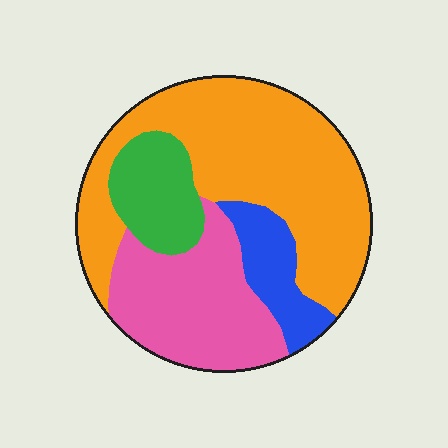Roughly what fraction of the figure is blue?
Blue takes up about one tenth (1/10) of the figure.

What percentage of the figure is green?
Green covers around 15% of the figure.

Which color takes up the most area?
Orange, at roughly 50%.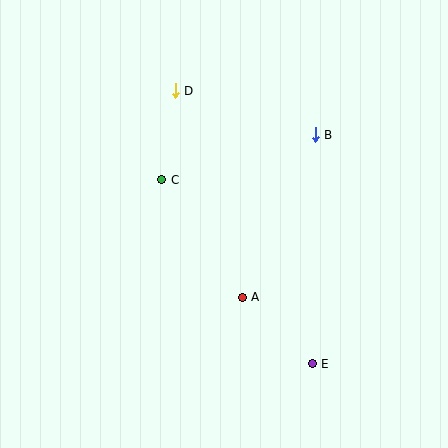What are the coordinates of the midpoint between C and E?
The midpoint between C and E is at (237, 272).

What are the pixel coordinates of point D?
Point D is at (175, 91).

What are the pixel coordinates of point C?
Point C is at (162, 180).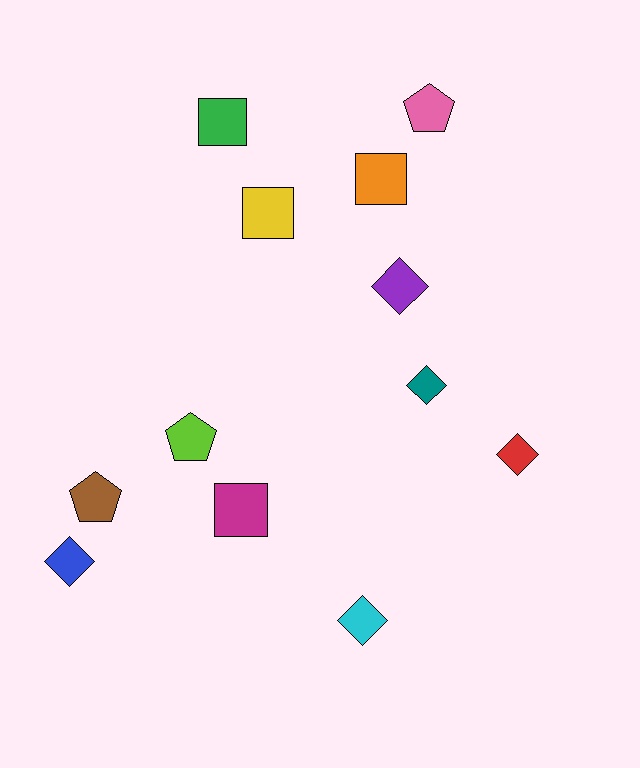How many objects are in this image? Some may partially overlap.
There are 12 objects.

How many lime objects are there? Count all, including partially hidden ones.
There is 1 lime object.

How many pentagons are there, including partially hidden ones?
There are 3 pentagons.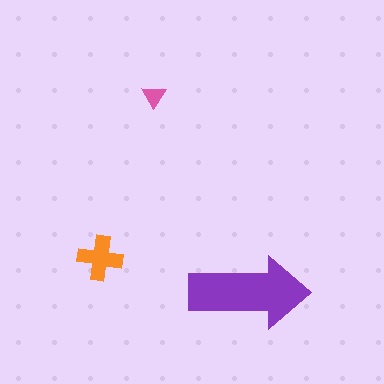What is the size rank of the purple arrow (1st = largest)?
1st.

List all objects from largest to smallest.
The purple arrow, the orange cross, the pink triangle.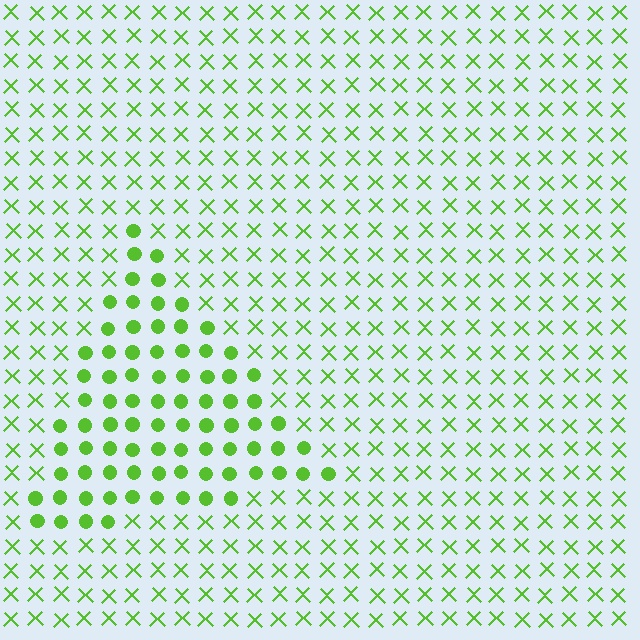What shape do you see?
I see a triangle.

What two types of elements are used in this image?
The image uses circles inside the triangle region and X marks outside it.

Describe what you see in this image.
The image is filled with small lime elements arranged in a uniform grid. A triangle-shaped region contains circles, while the surrounding area contains X marks. The boundary is defined purely by the change in element shape.